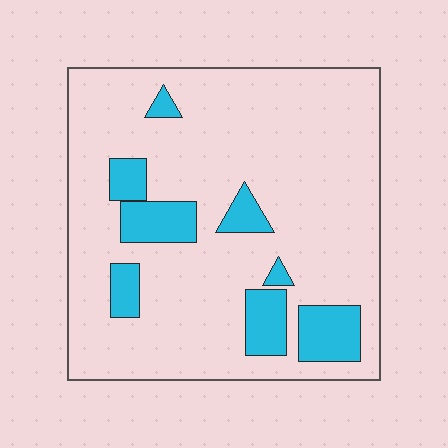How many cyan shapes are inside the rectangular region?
8.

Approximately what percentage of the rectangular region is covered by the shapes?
Approximately 15%.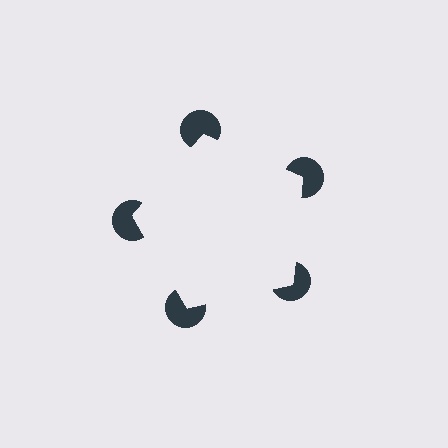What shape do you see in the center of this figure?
An illusory pentagon — its edges are inferred from the aligned wedge cuts in the pac-man discs, not physically drawn.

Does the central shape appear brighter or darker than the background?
It typically appears slightly brighter than the background, even though no actual brightness change is drawn.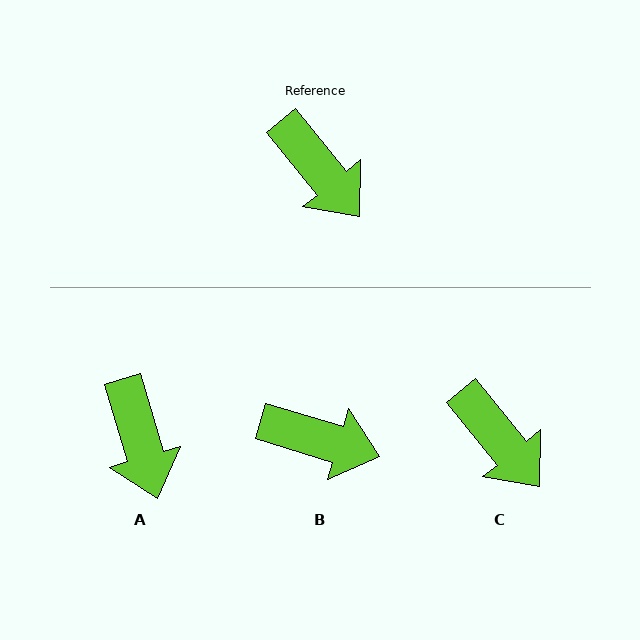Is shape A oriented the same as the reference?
No, it is off by about 23 degrees.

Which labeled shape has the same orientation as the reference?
C.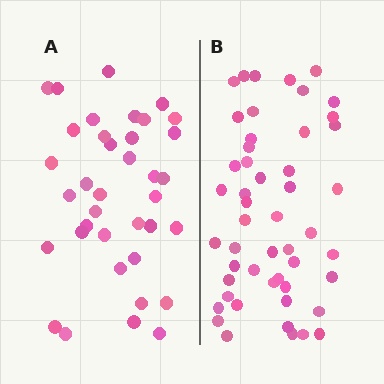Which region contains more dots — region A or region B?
Region B (the right region) has more dots.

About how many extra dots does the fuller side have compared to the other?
Region B has approximately 15 more dots than region A.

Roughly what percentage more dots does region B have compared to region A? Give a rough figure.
About 35% more.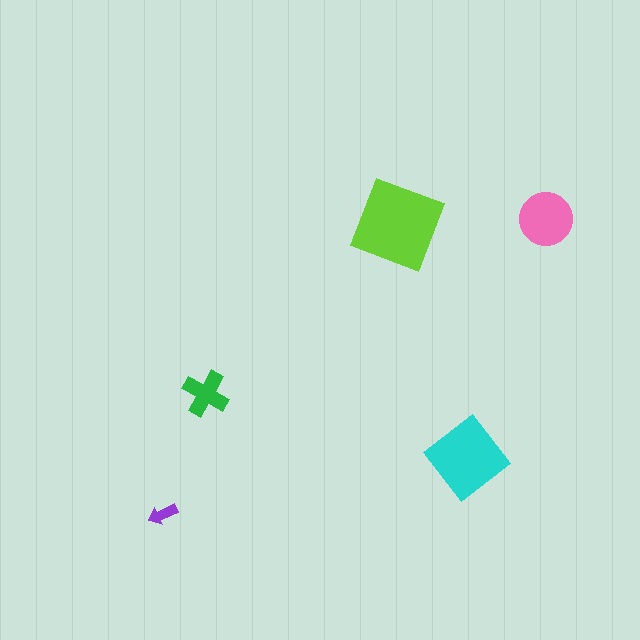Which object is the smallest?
The purple arrow.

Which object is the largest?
The lime square.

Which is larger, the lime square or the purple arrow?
The lime square.